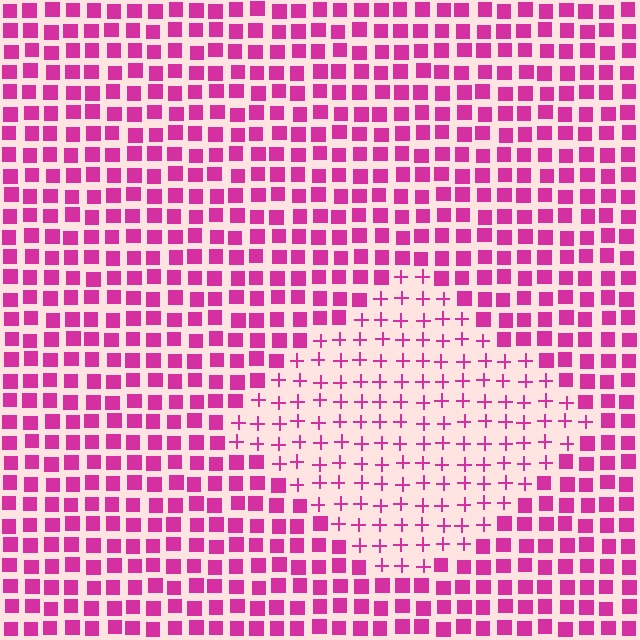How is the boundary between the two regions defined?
The boundary is defined by a change in element shape: plus signs inside vs. squares outside. All elements share the same color and spacing.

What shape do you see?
I see a diamond.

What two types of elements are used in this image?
The image uses plus signs inside the diamond region and squares outside it.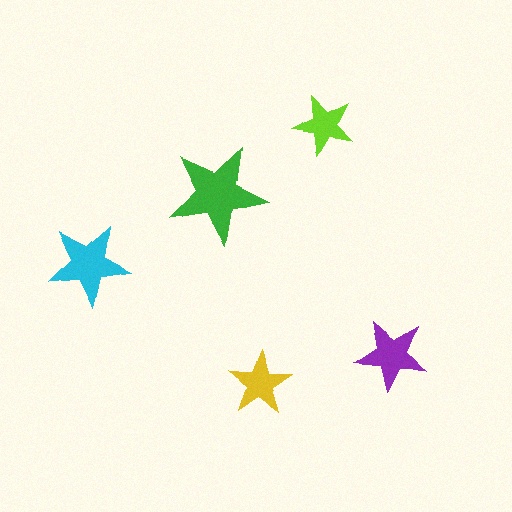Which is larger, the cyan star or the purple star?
The cyan one.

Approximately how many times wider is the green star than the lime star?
About 1.5 times wider.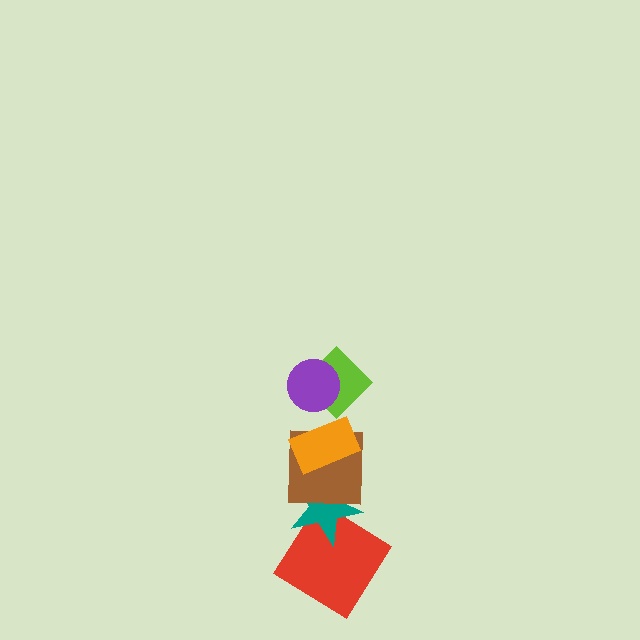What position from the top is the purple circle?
The purple circle is 1st from the top.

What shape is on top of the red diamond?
The teal star is on top of the red diamond.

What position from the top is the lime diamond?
The lime diamond is 2nd from the top.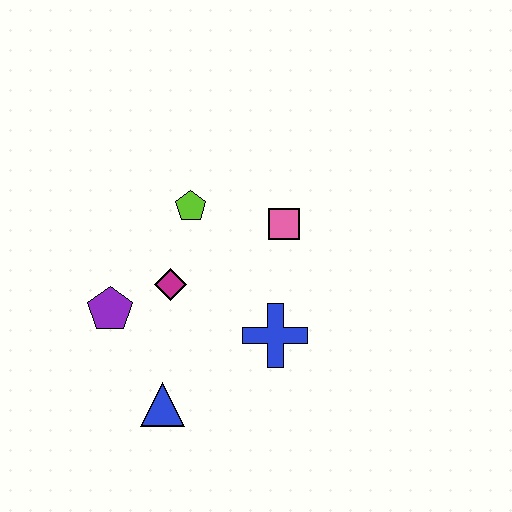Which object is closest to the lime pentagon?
The magenta diamond is closest to the lime pentagon.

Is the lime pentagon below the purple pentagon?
No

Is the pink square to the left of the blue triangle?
No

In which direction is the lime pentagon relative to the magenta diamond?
The lime pentagon is above the magenta diamond.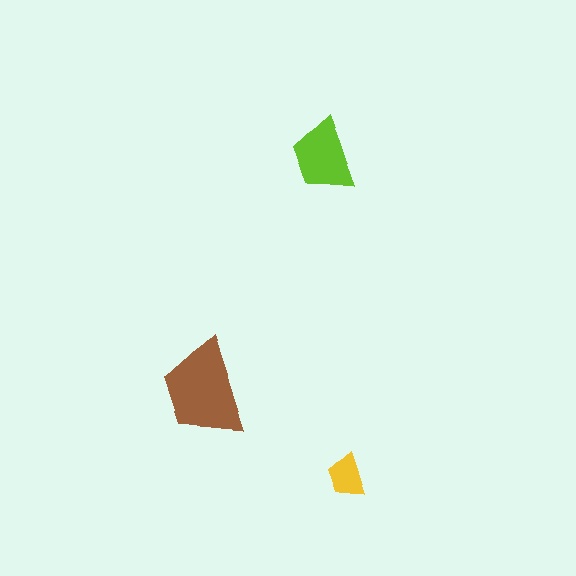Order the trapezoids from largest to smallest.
the brown one, the lime one, the yellow one.